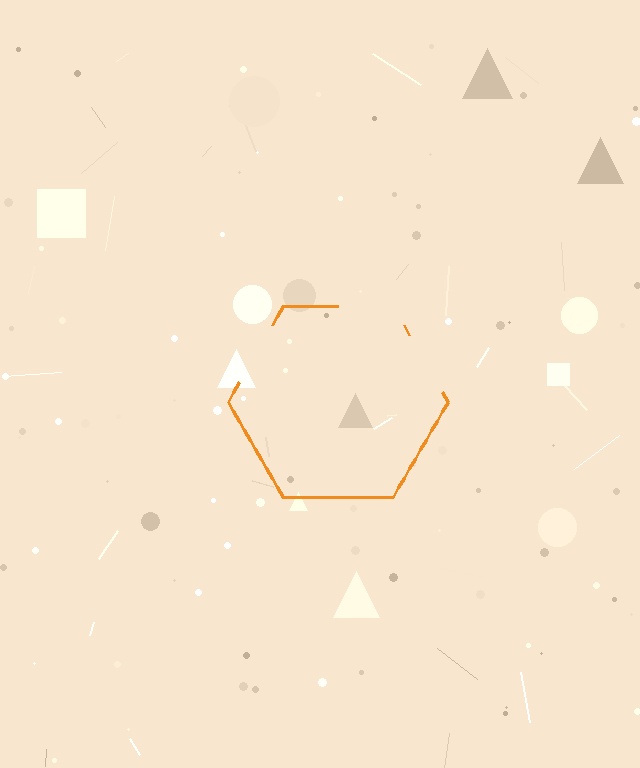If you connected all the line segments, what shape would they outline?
They would outline a hexagon.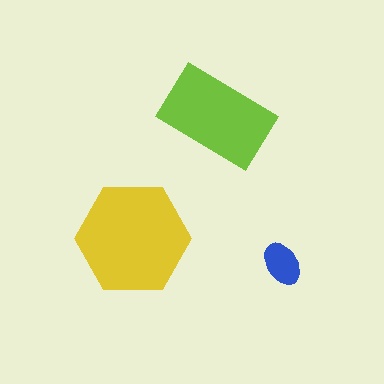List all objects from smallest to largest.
The blue ellipse, the lime rectangle, the yellow hexagon.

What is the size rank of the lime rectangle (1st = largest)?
2nd.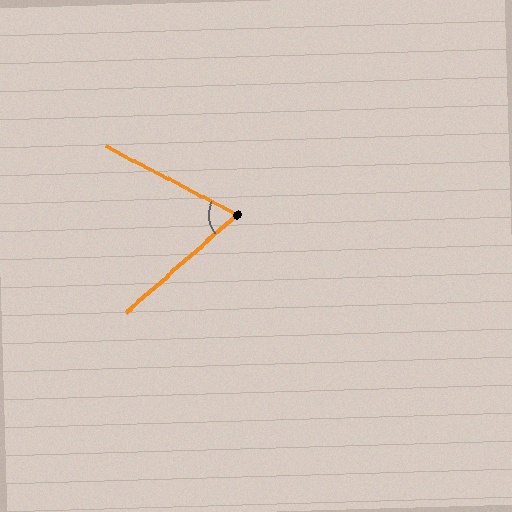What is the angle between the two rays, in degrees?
Approximately 69 degrees.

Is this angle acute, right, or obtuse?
It is acute.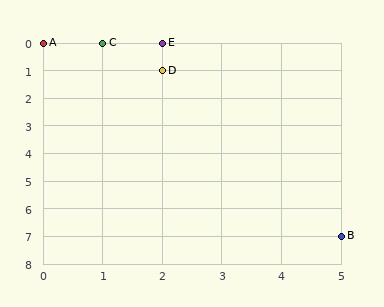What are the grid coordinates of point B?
Point B is at grid coordinates (5, 7).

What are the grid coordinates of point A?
Point A is at grid coordinates (0, 0).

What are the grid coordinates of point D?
Point D is at grid coordinates (2, 1).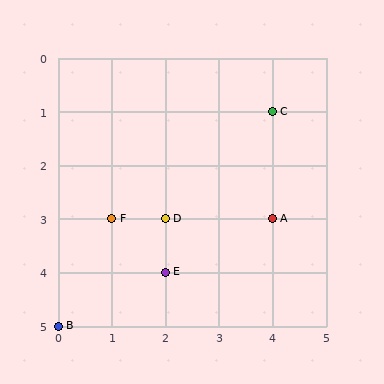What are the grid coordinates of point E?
Point E is at grid coordinates (2, 4).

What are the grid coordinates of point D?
Point D is at grid coordinates (2, 3).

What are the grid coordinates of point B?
Point B is at grid coordinates (0, 5).